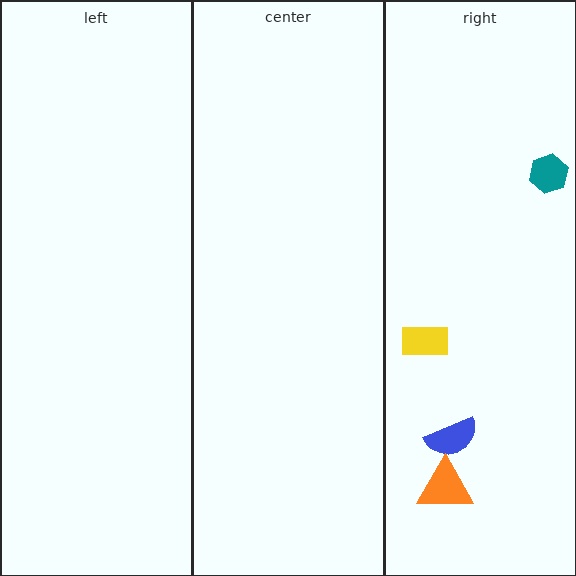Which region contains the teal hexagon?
The right region.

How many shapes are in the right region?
4.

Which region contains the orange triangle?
The right region.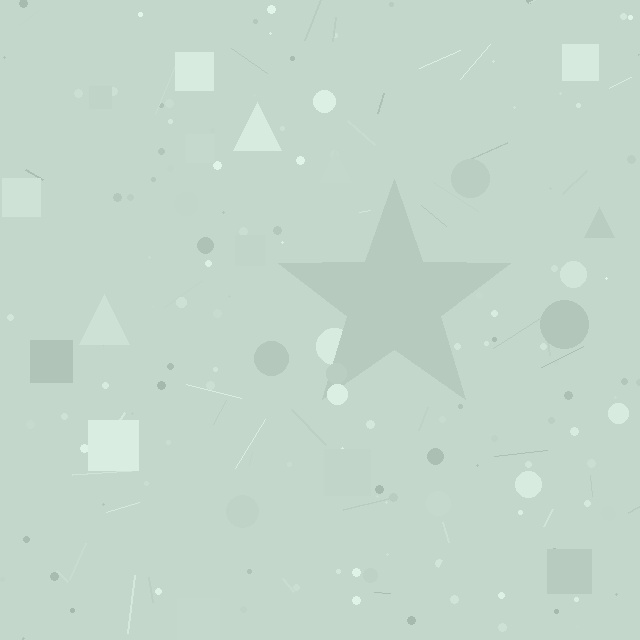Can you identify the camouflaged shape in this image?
The camouflaged shape is a star.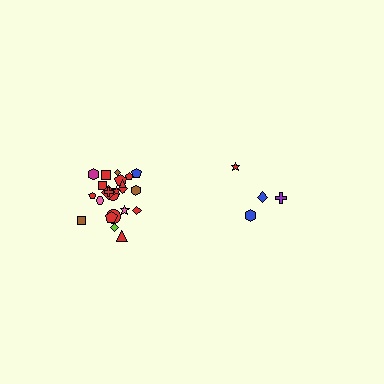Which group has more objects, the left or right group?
The left group.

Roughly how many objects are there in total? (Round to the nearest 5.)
Roughly 30 objects in total.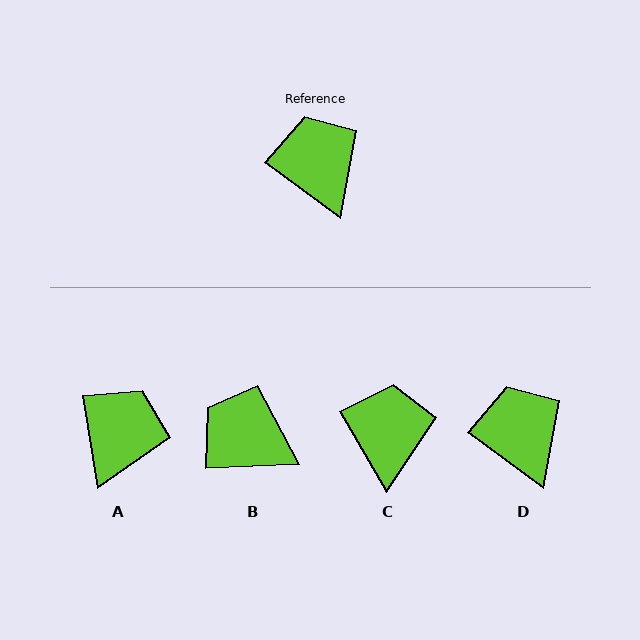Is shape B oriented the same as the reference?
No, it is off by about 38 degrees.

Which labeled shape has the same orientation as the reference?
D.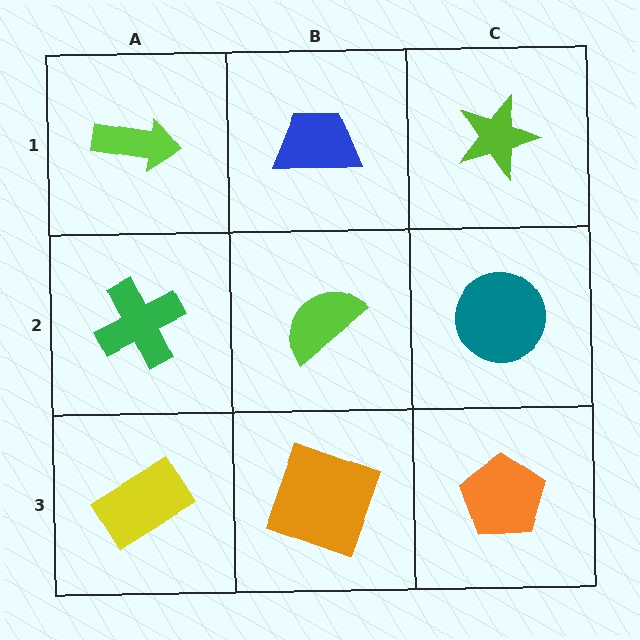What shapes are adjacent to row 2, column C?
A lime star (row 1, column C), an orange pentagon (row 3, column C), a lime semicircle (row 2, column B).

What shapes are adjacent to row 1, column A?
A green cross (row 2, column A), a blue trapezoid (row 1, column B).